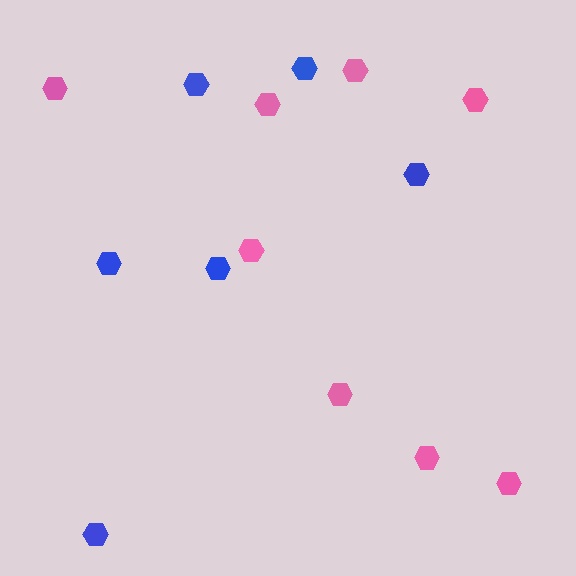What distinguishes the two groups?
There are 2 groups: one group of pink hexagons (8) and one group of blue hexagons (6).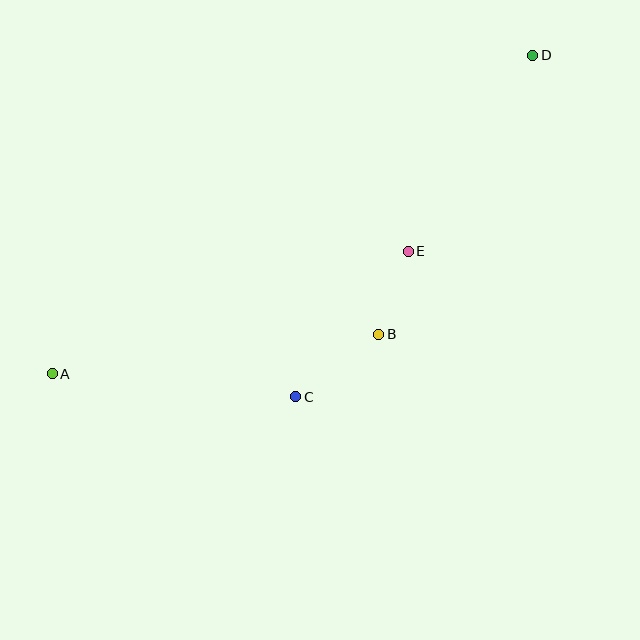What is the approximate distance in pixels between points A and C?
The distance between A and C is approximately 245 pixels.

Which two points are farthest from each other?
Points A and D are farthest from each other.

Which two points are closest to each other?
Points B and E are closest to each other.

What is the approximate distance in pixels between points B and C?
The distance between B and C is approximately 104 pixels.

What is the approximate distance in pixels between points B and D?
The distance between B and D is approximately 318 pixels.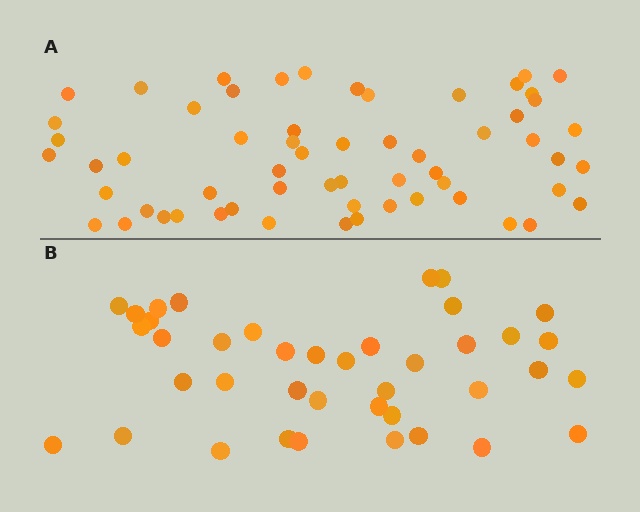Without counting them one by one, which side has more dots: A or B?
Region A (the top region) has more dots.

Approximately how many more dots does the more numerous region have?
Region A has approximately 20 more dots than region B.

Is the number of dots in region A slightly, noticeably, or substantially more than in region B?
Region A has substantially more. The ratio is roughly 1.5 to 1.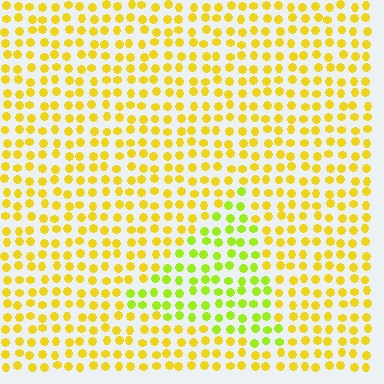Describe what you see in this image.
The image is filled with small yellow elements in a uniform arrangement. A triangle-shaped region is visible where the elements are tinted to a slightly different hue, forming a subtle color boundary.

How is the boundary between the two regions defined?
The boundary is defined purely by a slight shift in hue (about 32 degrees). Spacing, size, and orientation are identical on both sides.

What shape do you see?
I see a triangle.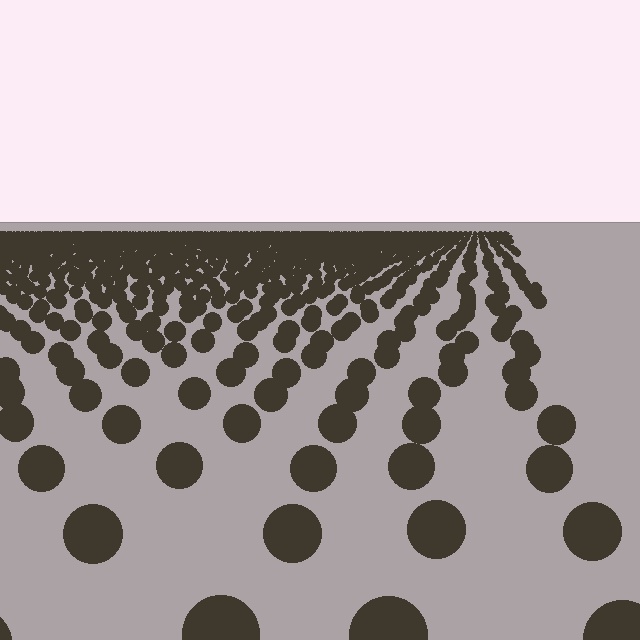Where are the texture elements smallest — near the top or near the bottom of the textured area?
Near the top.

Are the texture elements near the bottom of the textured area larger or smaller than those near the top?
Larger. Near the bottom, elements are closer to the viewer and appear at a bigger on-screen size.